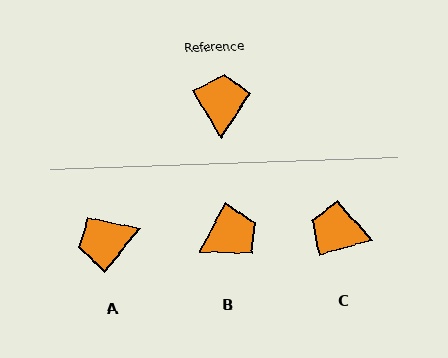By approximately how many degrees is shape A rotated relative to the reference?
Approximately 110 degrees counter-clockwise.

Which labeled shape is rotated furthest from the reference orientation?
A, about 110 degrees away.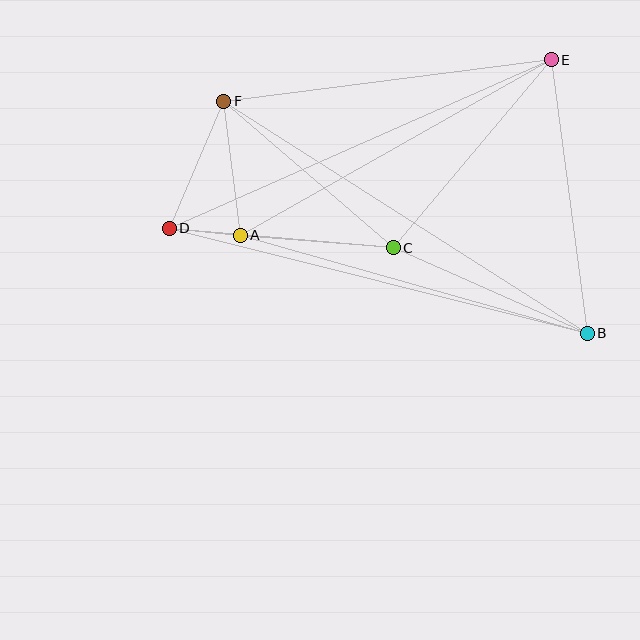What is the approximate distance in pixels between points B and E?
The distance between B and E is approximately 276 pixels.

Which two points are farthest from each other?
Points B and D are farthest from each other.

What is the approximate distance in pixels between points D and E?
The distance between D and E is approximately 418 pixels.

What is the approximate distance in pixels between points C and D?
The distance between C and D is approximately 225 pixels.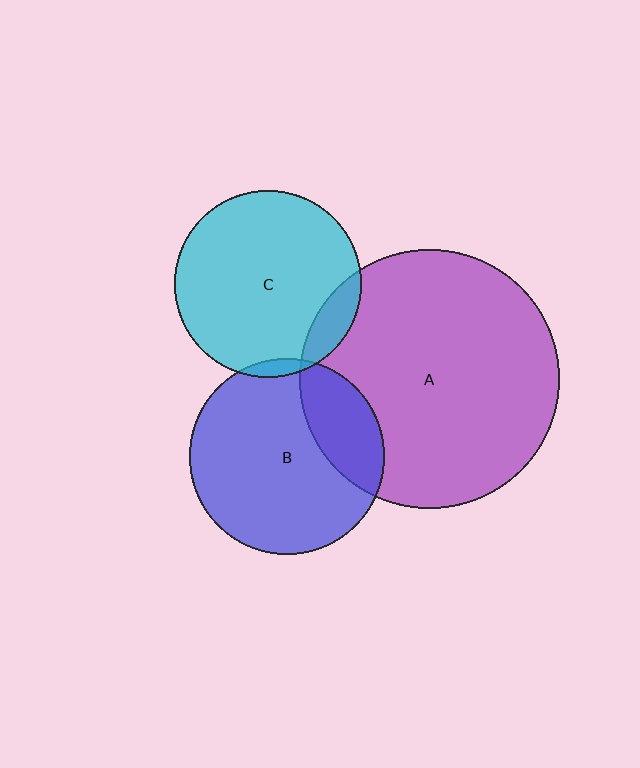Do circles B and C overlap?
Yes.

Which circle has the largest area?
Circle A (purple).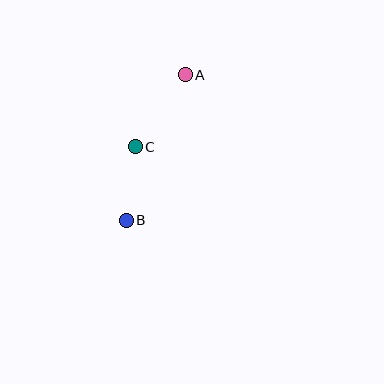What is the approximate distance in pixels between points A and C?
The distance between A and C is approximately 87 pixels.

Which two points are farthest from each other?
Points A and B are farthest from each other.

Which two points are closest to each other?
Points B and C are closest to each other.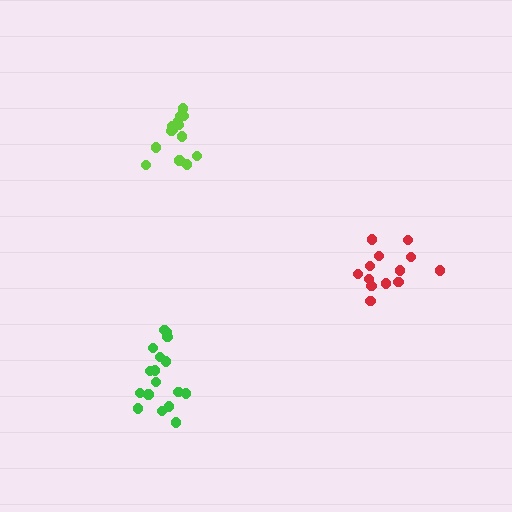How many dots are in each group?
Group 1: 13 dots, Group 2: 17 dots, Group 3: 14 dots (44 total).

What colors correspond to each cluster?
The clusters are colored: red, green, lime.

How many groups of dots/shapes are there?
There are 3 groups.